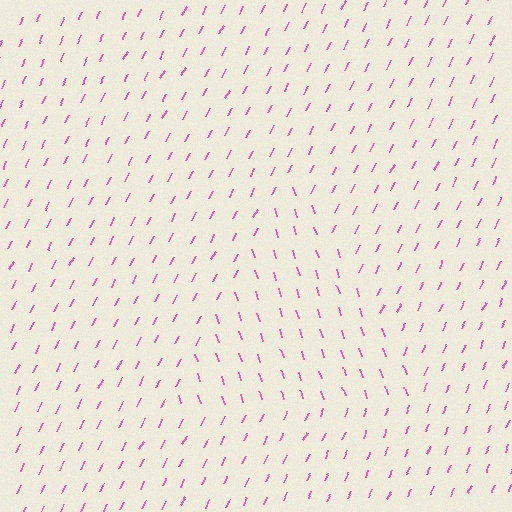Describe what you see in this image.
The image is filled with small pink line segments. A triangle region in the image has lines oriented differently from the surrounding lines, creating a visible texture boundary.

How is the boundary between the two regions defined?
The boundary is defined purely by a change in line orientation (approximately 45 degrees difference). All lines are the same color and thickness.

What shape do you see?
I see a triangle.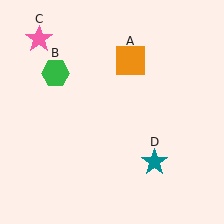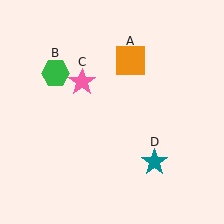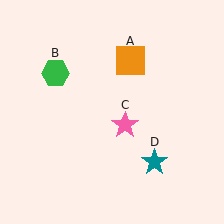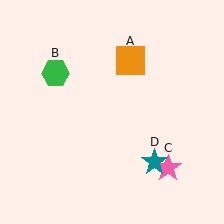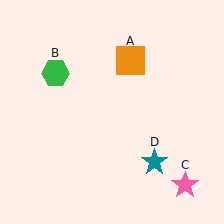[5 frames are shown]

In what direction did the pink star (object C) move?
The pink star (object C) moved down and to the right.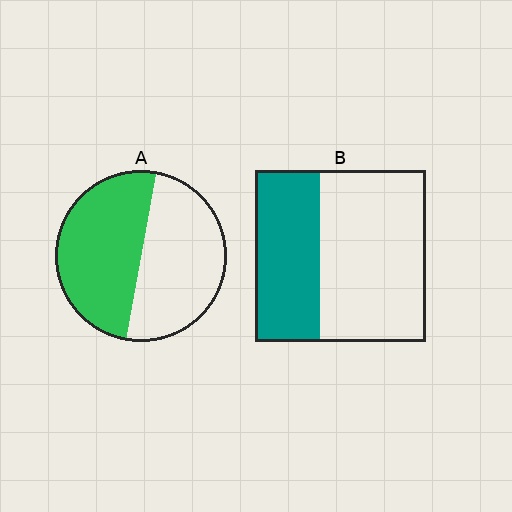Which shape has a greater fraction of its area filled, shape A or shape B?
Shape A.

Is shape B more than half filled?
No.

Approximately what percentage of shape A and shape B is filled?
A is approximately 50% and B is approximately 40%.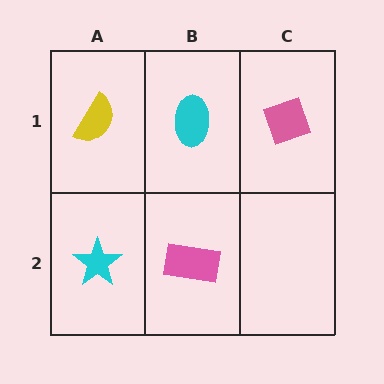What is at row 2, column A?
A cyan star.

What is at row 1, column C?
A pink diamond.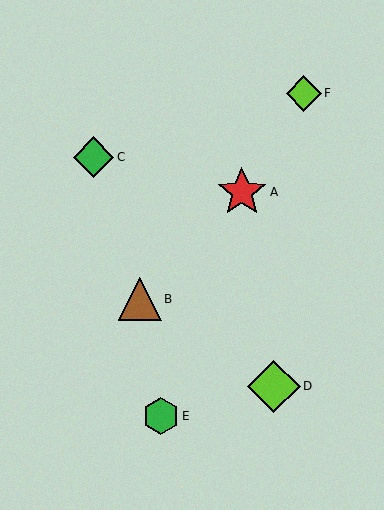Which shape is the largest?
The lime diamond (labeled D) is the largest.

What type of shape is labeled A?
Shape A is a red star.